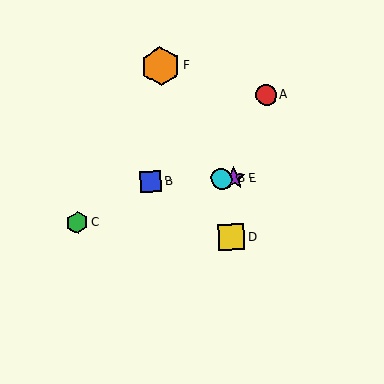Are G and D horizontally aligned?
No, G is at y≈179 and D is at y≈237.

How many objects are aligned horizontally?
3 objects (B, E, G) are aligned horizontally.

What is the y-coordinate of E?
Object E is at y≈178.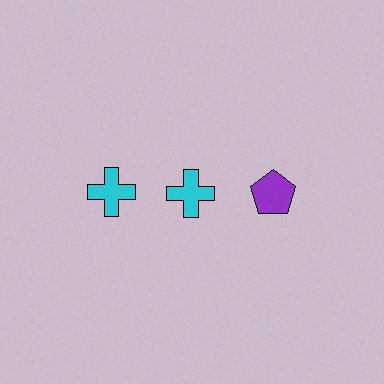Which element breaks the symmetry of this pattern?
The purple pentagon in the top row, center column breaks the symmetry. All other shapes are cyan crosses.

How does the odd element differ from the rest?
It differs in both color (purple instead of cyan) and shape (pentagon instead of cross).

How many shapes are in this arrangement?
There are 3 shapes arranged in a grid pattern.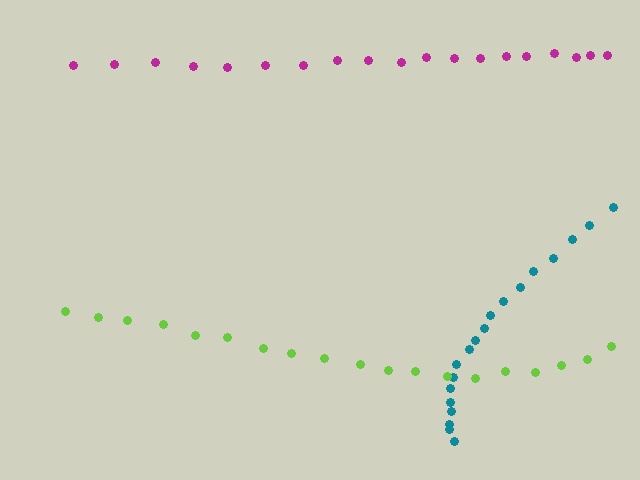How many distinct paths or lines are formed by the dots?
There are 3 distinct paths.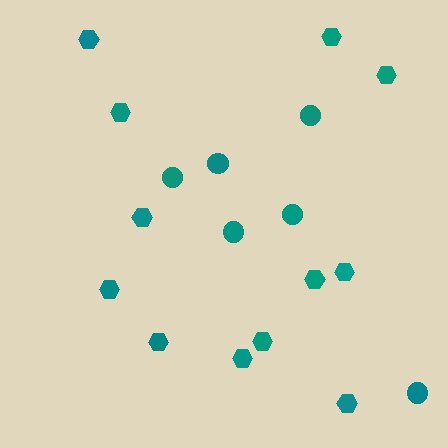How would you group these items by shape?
There are 2 groups: one group of circles (6) and one group of hexagons (12).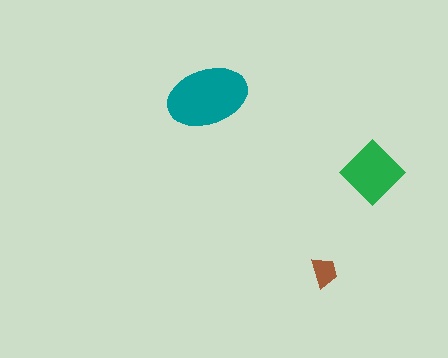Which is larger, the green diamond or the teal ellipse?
The teal ellipse.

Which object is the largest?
The teal ellipse.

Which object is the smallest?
The brown trapezoid.